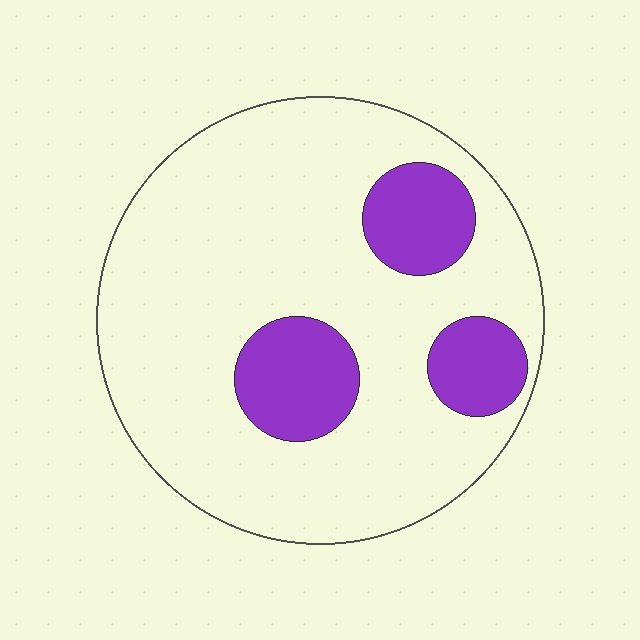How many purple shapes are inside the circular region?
3.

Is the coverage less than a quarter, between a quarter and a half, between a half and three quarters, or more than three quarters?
Less than a quarter.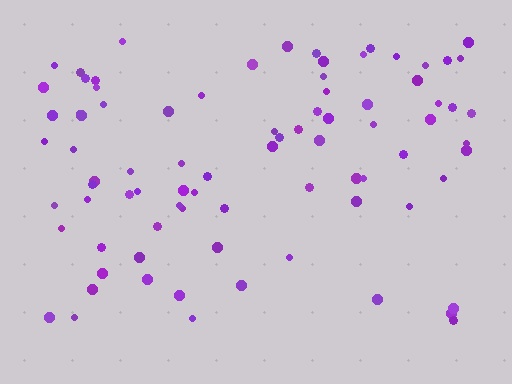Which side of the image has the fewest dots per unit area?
The bottom.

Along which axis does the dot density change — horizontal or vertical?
Vertical.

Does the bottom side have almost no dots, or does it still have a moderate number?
Still a moderate number, just noticeably fewer than the top.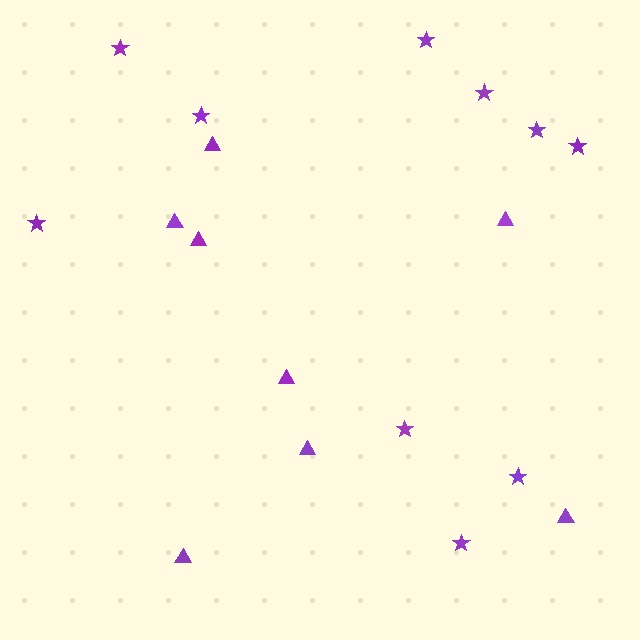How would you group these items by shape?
There are 2 groups: one group of stars (10) and one group of triangles (8).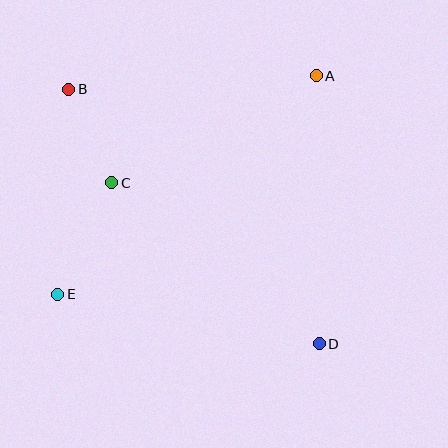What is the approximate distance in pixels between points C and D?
The distance between C and D is approximately 263 pixels.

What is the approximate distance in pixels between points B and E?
The distance between B and E is approximately 205 pixels.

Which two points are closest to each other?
Points B and C are closest to each other.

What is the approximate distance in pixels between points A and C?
The distance between A and C is approximately 230 pixels.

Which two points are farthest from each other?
Points B and D are farthest from each other.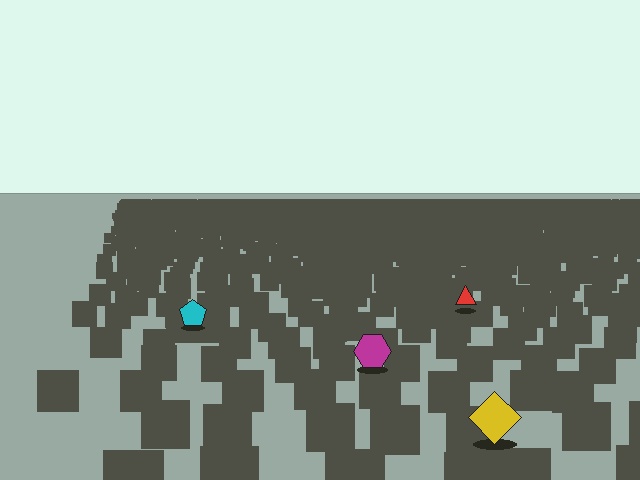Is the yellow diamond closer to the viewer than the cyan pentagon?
Yes. The yellow diamond is closer — you can tell from the texture gradient: the ground texture is coarser near it.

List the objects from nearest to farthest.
From nearest to farthest: the yellow diamond, the magenta hexagon, the cyan pentagon, the red triangle.